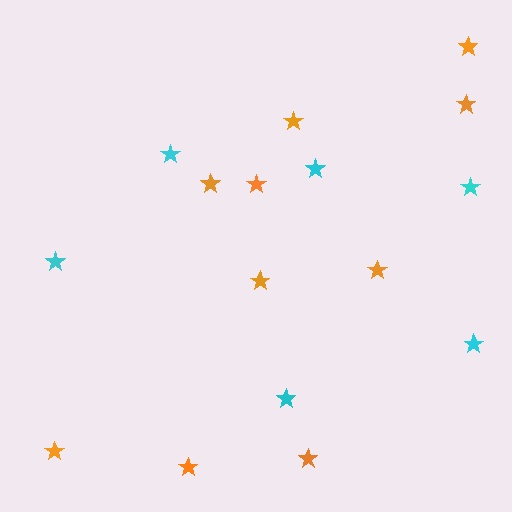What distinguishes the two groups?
There are 2 groups: one group of orange stars (10) and one group of cyan stars (6).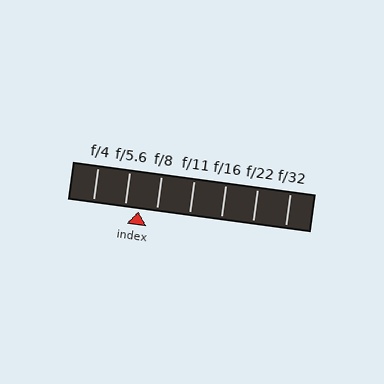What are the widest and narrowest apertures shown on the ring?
The widest aperture shown is f/4 and the narrowest is f/32.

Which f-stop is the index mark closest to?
The index mark is closest to f/5.6.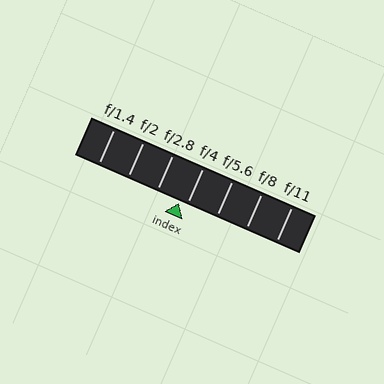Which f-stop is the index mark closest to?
The index mark is closest to f/4.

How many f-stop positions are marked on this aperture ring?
There are 7 f-stop positions marked.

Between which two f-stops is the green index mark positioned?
The index mark is between f/2.8 and f/4.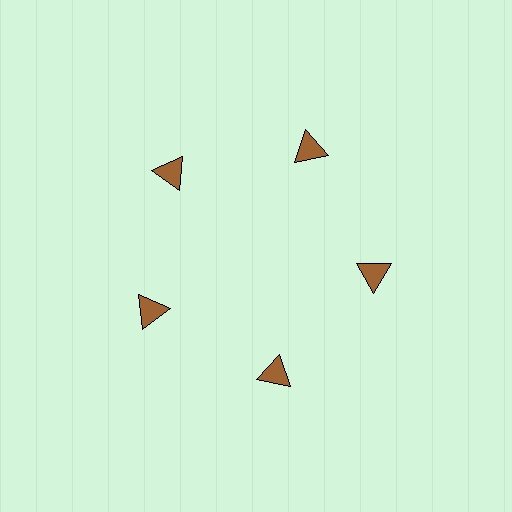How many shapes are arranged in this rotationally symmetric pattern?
There are 5 shapes, arranged in 5 groups of 1.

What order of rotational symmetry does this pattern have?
This pattern has 5-fold rotational symmetry.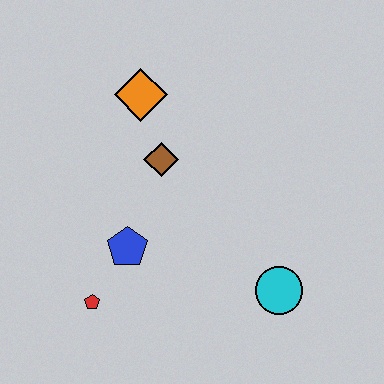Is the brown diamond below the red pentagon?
No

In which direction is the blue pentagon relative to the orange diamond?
The blue pentagon is below the orange diamond.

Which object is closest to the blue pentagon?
The red pentagon is closest to the blue pentagon.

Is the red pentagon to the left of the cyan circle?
Yes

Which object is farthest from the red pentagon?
The orange diamond is farthest from the red pentagon.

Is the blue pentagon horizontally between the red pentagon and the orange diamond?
Yes